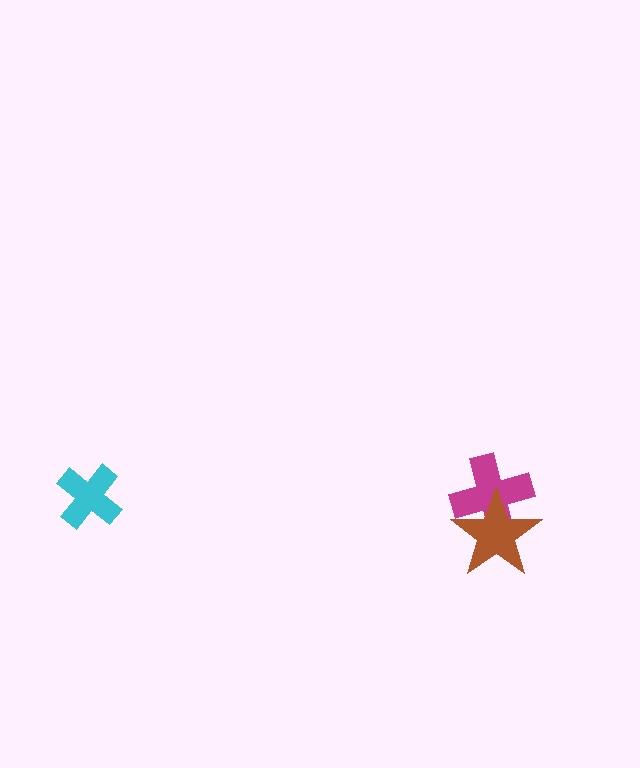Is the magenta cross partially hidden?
Yes, it is partially covered by another shape.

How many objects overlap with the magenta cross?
1 object overlaps with the magenta cross.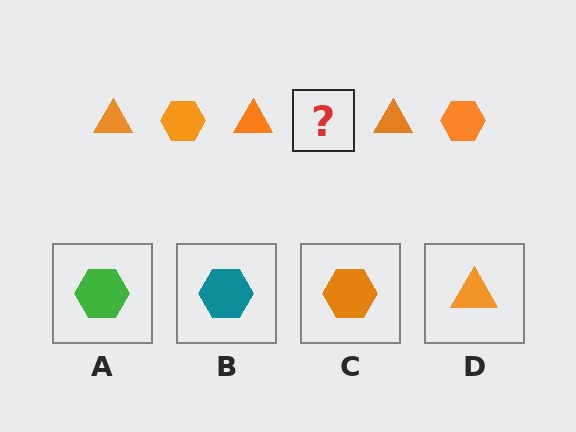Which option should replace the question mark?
Option C.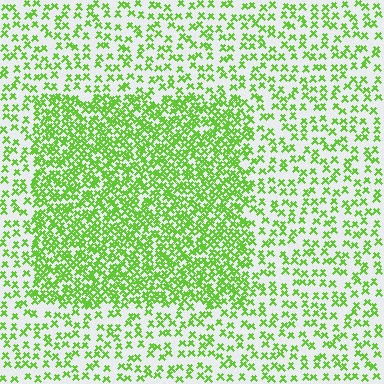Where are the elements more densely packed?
The elements are more densely packed inside the rectangle boundary.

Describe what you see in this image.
The image contains small lime elements arranged at two different densities. A rectangle-shaped region is visible where the elements are more densely packed than the surrounding area.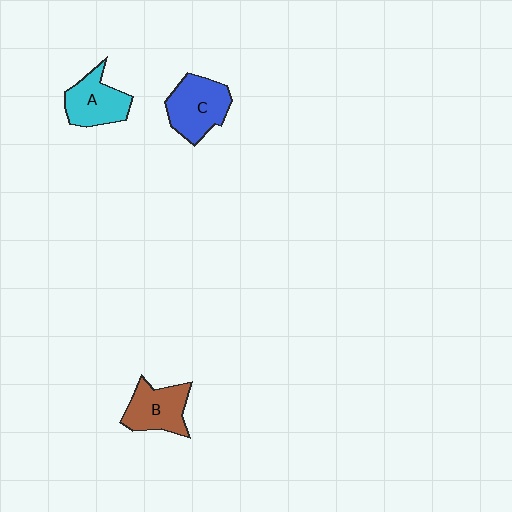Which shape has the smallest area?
Shape A (cyan).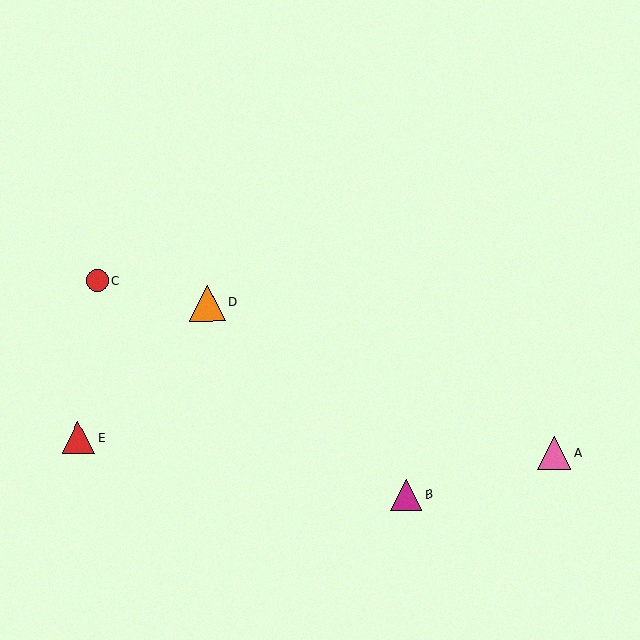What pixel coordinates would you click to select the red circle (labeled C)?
Click at (97, 281) to select the red circle C.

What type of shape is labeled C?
Shape C is a red circle.